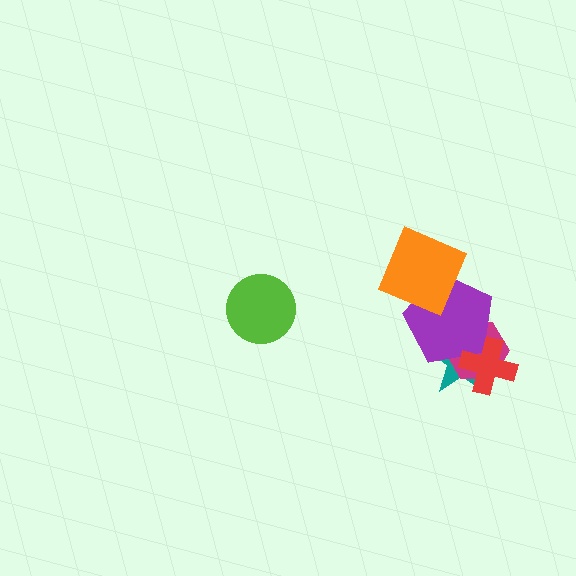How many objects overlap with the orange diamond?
1 object overlaps with the orange diamond.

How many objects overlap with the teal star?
3 objects overlap with the teal star.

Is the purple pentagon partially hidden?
Yes, it is partially covered by another shape.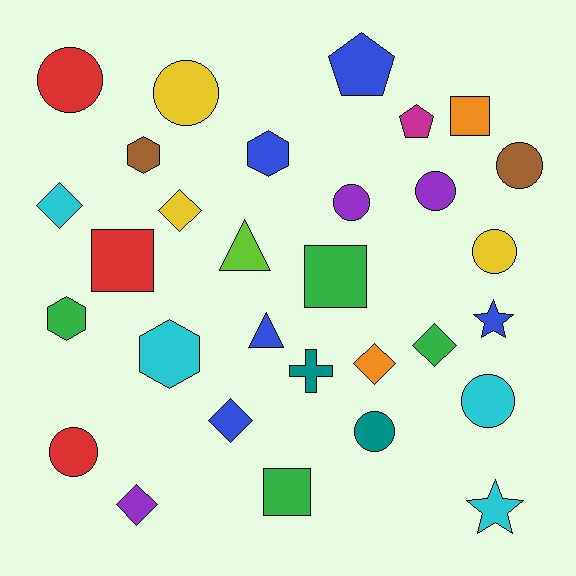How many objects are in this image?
There are 30 objects.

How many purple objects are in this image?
There are 3 purple objects.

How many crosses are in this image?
There is 1 cross.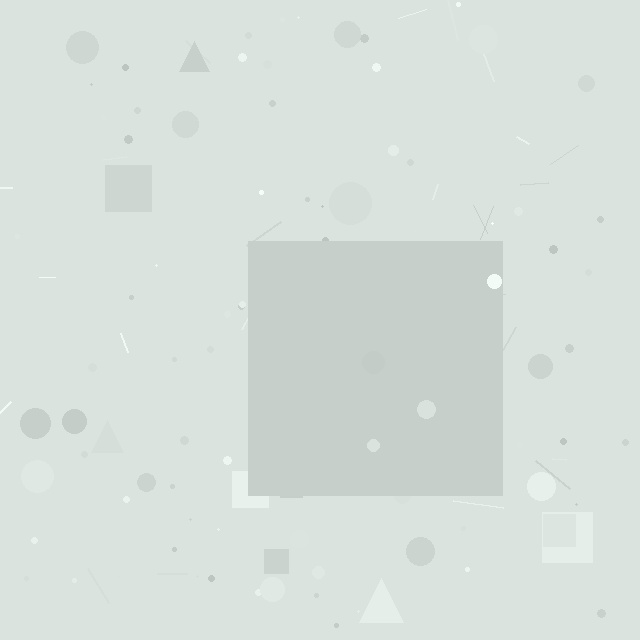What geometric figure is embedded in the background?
A square is embedded in the background.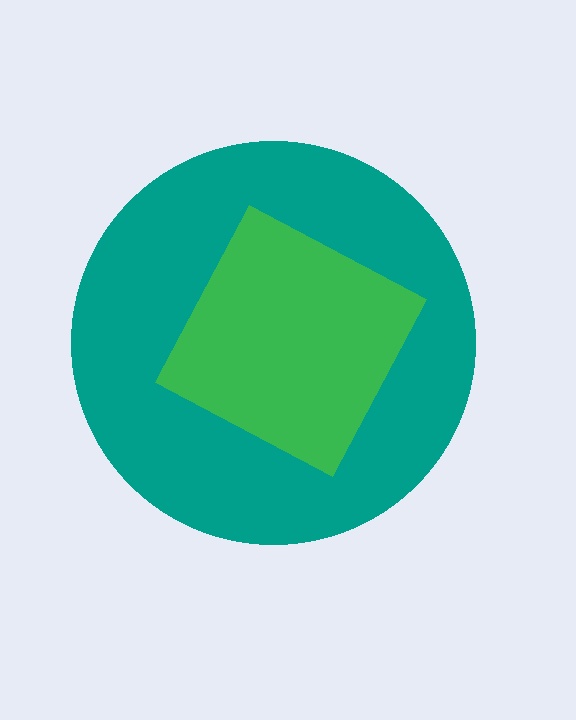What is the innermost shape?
The green diamond.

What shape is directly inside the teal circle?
The green diamond.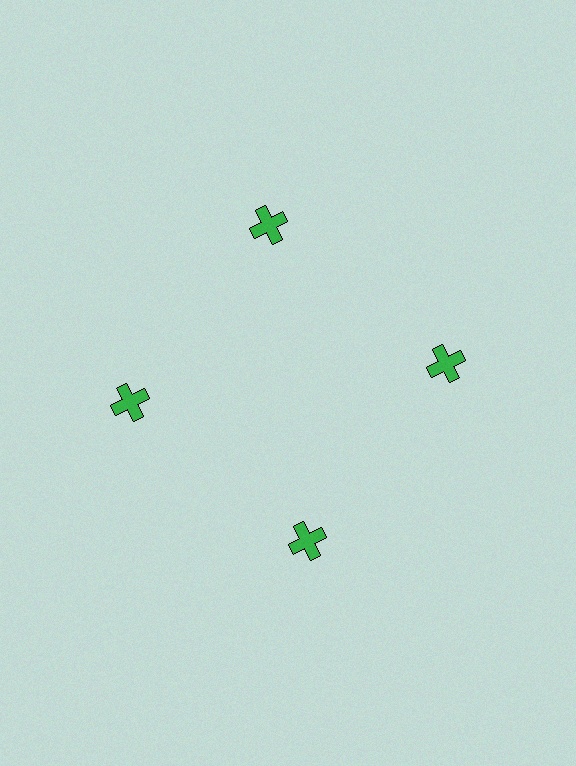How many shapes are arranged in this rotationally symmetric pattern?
There are 4 shapes, arranged in 4 groups of 1.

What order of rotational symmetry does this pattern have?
This pattern has 4-fold rotational symmetry.